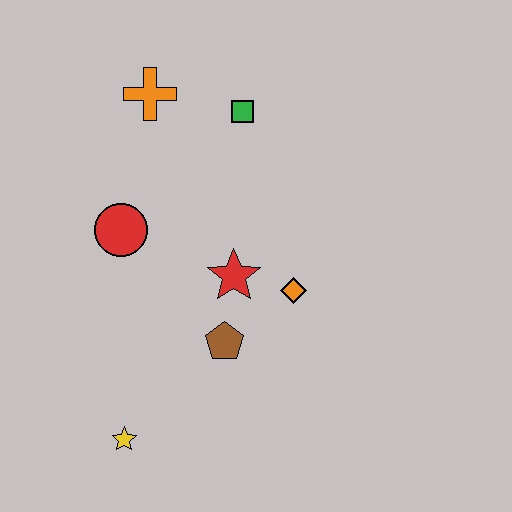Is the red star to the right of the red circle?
Yes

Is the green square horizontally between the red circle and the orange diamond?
Yes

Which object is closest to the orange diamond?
The red star is closest to the orange diamond.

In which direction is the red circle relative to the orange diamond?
The red circle is to the left of the orange diamond.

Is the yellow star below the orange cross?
Yes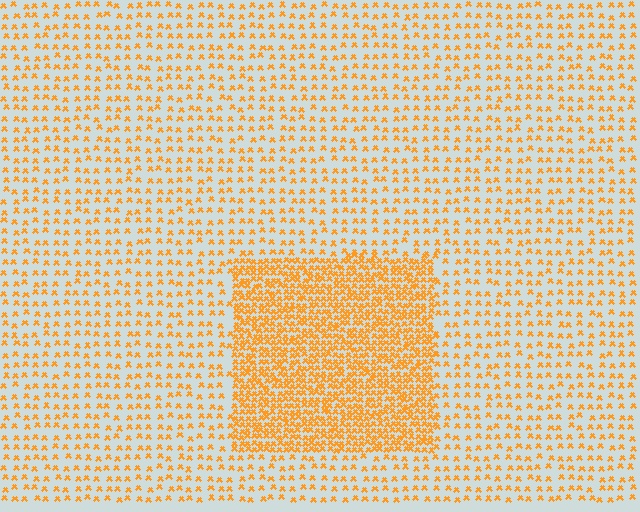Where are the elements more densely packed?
The elements are more densely packed inside the rectangle boundary.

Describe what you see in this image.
The image contains small orange elements arranged at two different densities. A rectangle-shaped region is visible where the elements are more densely packed than the surrounding area.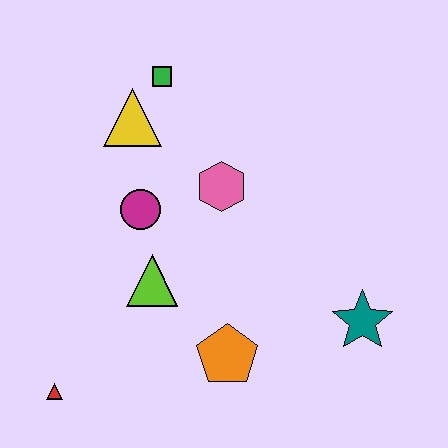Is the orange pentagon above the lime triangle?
No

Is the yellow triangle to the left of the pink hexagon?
Yes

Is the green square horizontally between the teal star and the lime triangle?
Yes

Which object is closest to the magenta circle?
The lime triangle is closest to the magenta circle.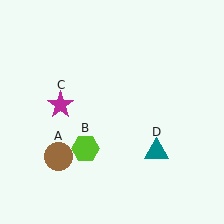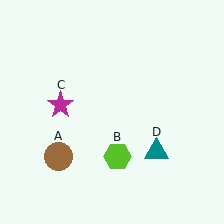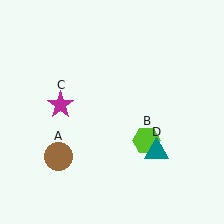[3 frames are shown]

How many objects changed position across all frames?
1 object changed position: lime hexagon (object B).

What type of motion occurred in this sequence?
The lime hexagon (object B) rotated counterclockwise around the center of the scene.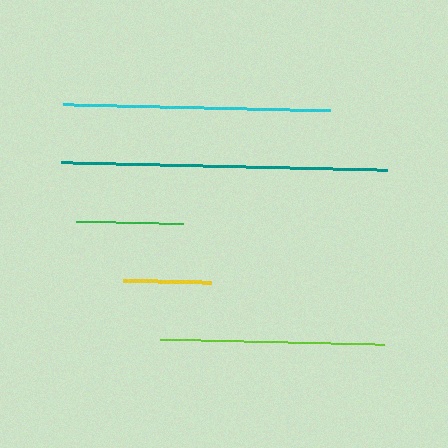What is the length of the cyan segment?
The cyan segment is approximately 267 pixels long.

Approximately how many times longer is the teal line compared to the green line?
The teal line is approximately 3.0 times the length of the green line.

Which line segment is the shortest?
The yellow line is the shortest at approximately 88 pixels.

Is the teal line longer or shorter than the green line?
The teal line is longer than the green line.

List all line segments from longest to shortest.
From longest to shortest: teal, cyan, lime, green, yellow.